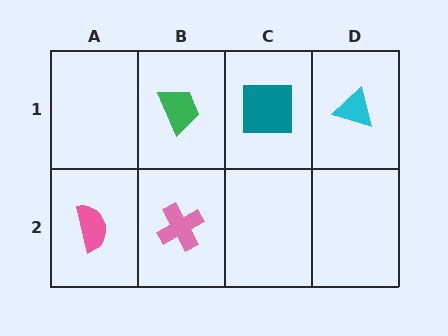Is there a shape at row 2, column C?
No, that cell is empty.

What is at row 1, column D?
A cyan triangle.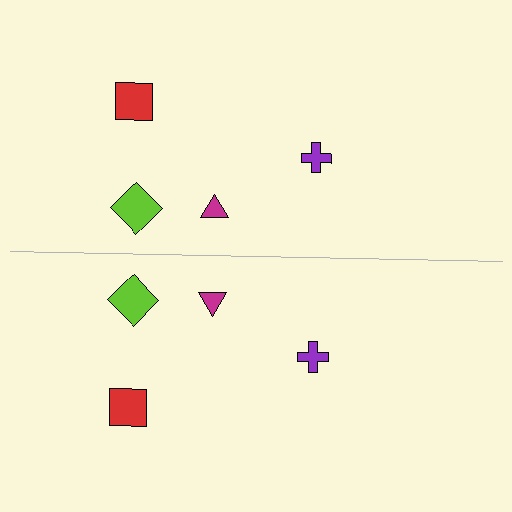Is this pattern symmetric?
Yes, this pattern has bilateral (reflection) symmetry.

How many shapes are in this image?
There are 8 shapes in this image.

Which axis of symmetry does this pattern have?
The pattern has a horizontal axis of symmetry running through the center of the image.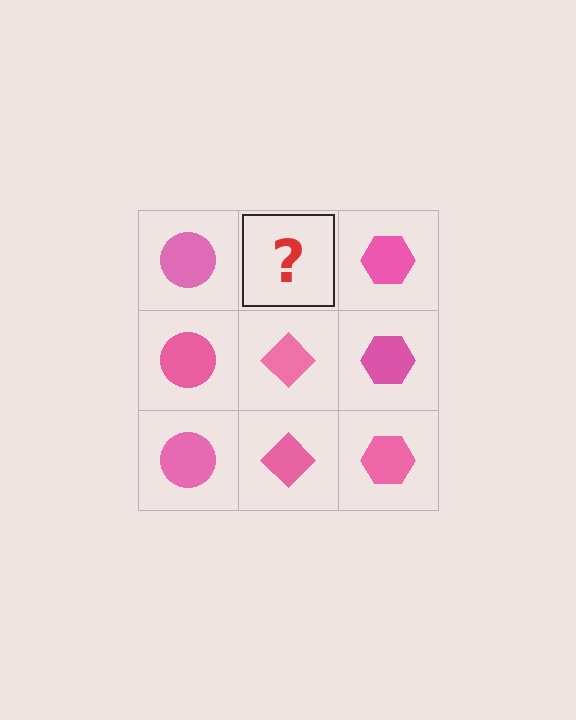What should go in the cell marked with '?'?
The missing cell should contain a pink diamond.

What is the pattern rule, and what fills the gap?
The rule is that each column has a consistent shape. The gap should be filled with a pink diamond.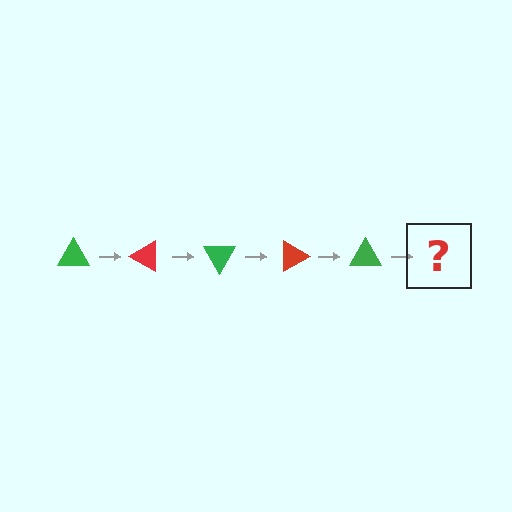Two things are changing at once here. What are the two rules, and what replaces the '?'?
The two rules are that it rotates 30 degrees each step and the color cycles through green and red. The '?' should be a red triangle, rotated 150 degrees from the start.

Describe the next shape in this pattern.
It should be a red triangle, rotated 150 degrees from the start.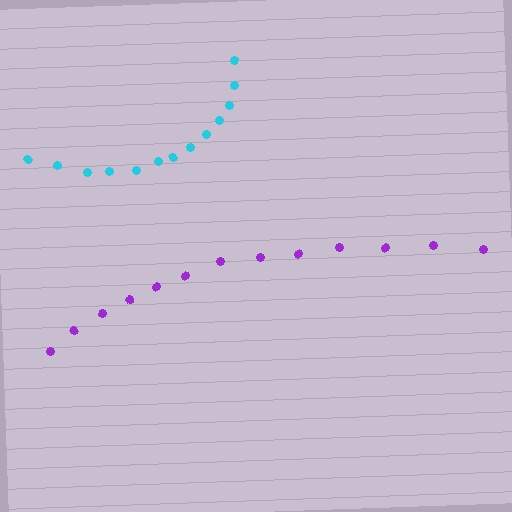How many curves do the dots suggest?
There are 2 distinct paths.